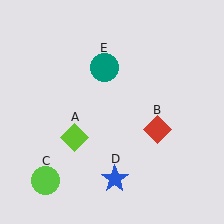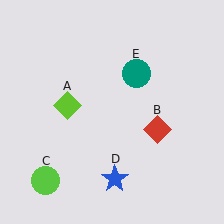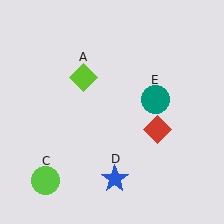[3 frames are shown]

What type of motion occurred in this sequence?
The lime diamond (object A), teal circle (object E) rotated clockwise around the center of the scene.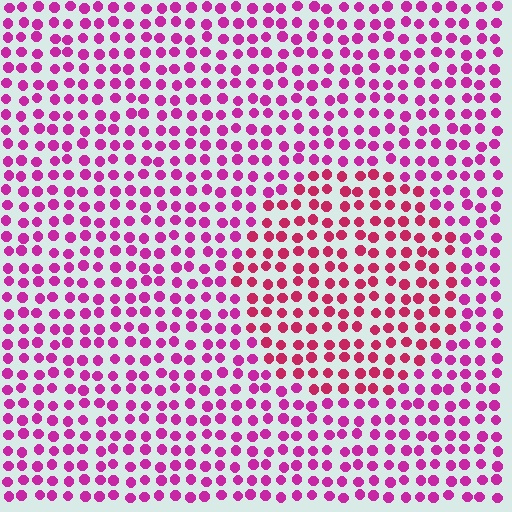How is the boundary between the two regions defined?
The boundary is defined purely by a slight shift in hue (about 25 degrees). Spacing, size, and orientation are identical on both sides.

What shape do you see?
I see a circle.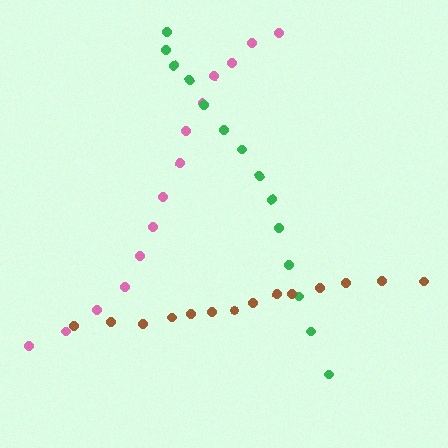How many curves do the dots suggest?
There are 3 distinct paths.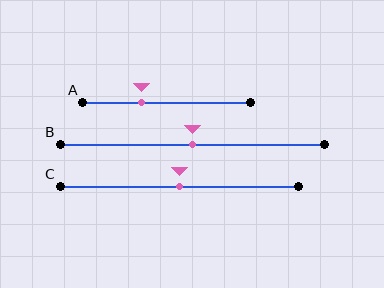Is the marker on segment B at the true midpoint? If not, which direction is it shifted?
Yes, the marker on segment B is at the true midpoint.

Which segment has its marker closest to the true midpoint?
Segment B has its marker closest to the true midpoint.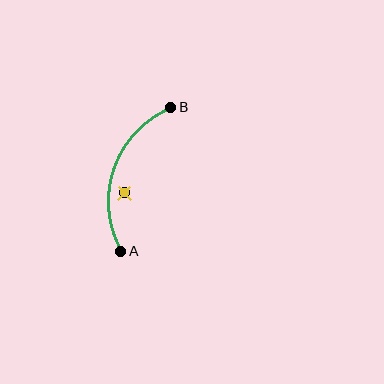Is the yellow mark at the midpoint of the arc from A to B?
No — the yellow mark does not lie on the arc at all. It sits slightly inside the curve.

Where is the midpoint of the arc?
The arc midpoint is the point on the curve farthest from the straight line joining A and B. It sits to the left of that line.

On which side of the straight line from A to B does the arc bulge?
The arc bulges to the left of the straight line connecting A and B.